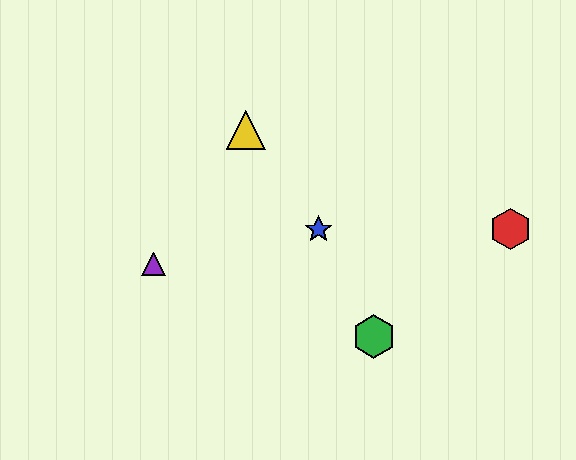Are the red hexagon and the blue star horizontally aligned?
Yes, both are at y≈229.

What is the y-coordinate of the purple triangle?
The purple triangle is at y≈264.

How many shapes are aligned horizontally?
2 shapes (the red hexagon, the blue star) are aligned horizontally.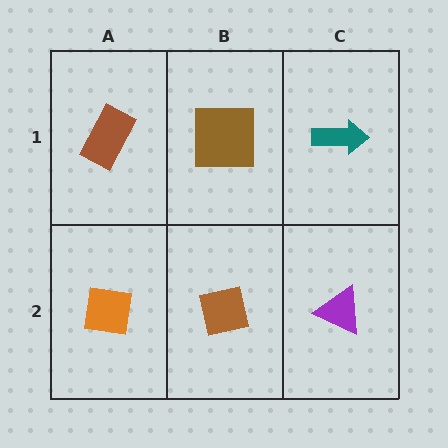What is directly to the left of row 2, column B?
An orange square.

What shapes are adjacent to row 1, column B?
A brown square (row 2, column B), a brown rectangle (row 1, column A), a teal arrow (row 1, column C).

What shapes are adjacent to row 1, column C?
A purple triangle (row 2, column C), a brown square (row 1, column B).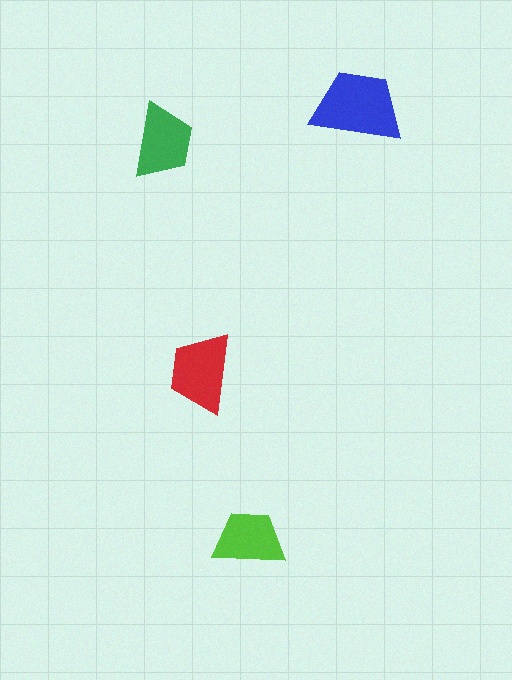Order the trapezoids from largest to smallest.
the blue one, the red one, the green one, the lime one.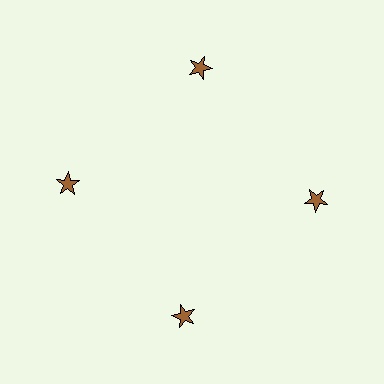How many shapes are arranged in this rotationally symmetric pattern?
There are 4 shapes, arranged in 4 groups of 1.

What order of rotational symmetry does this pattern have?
This pattern has 4-fold rotational symmetry.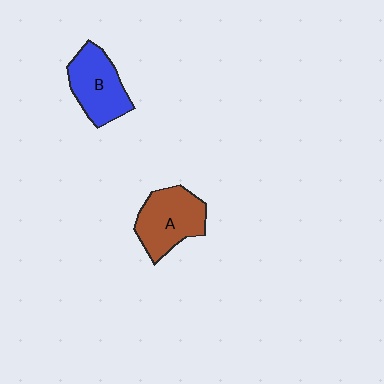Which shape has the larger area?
Shape A (brown).